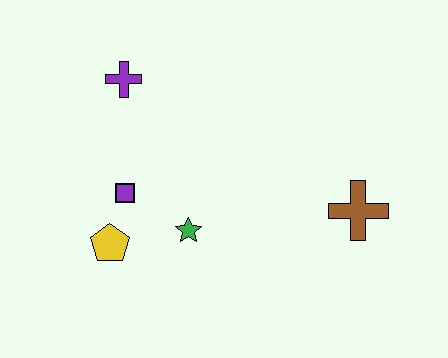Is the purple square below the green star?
No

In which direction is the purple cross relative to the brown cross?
The purple cross is to the left of the brown cross.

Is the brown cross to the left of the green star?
No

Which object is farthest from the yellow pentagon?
The brown cross is farthest from the yellow pentagon.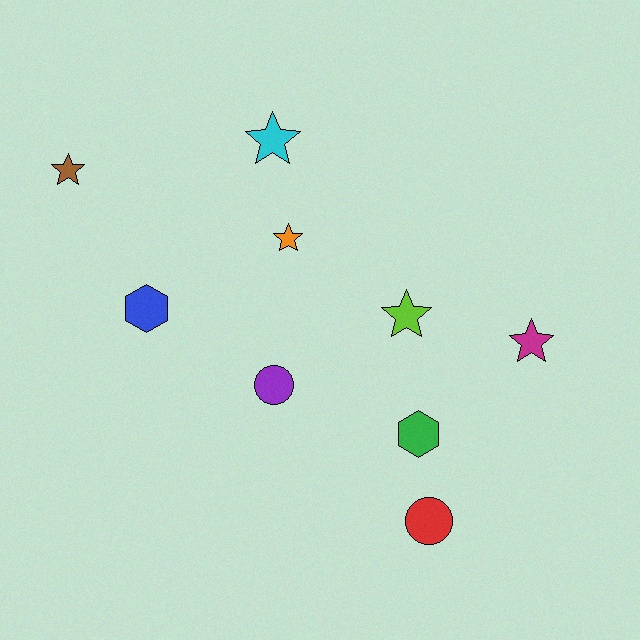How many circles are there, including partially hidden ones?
There are 2 circles.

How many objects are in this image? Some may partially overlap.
There are 9 objects.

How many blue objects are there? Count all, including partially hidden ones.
There is 1 blue object.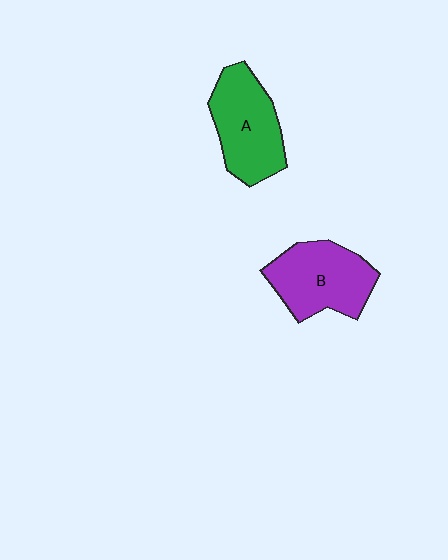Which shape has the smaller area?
Shape A (green).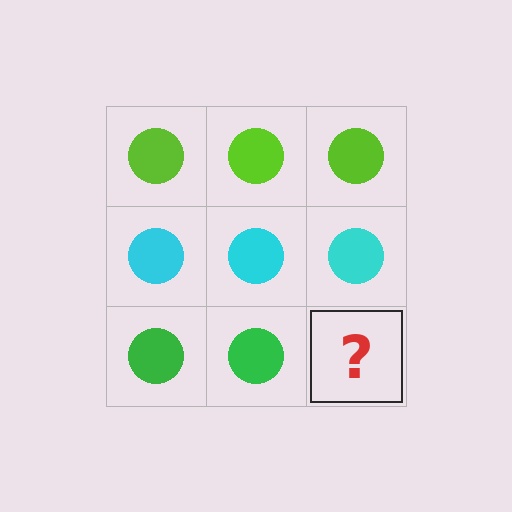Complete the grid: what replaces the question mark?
The question mark should be replaced with a green circle.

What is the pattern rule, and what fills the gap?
The rule is that each row has a consistent color. The gap should be filled with a green circle.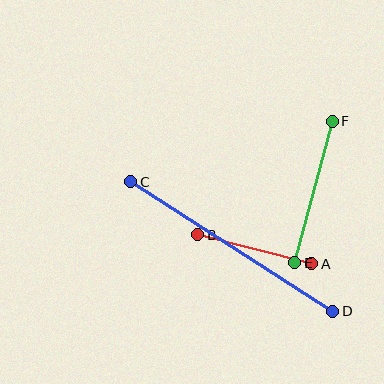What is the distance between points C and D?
The distance is approximately 240 pixels.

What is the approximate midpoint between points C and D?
The midpoint is at approximately (232, 246) pixels.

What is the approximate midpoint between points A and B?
The midpoint is at approximately (255, 249) pixels.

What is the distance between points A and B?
The distance is approximately 118 pixels.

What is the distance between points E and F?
The distance is approximately 146 pixels.